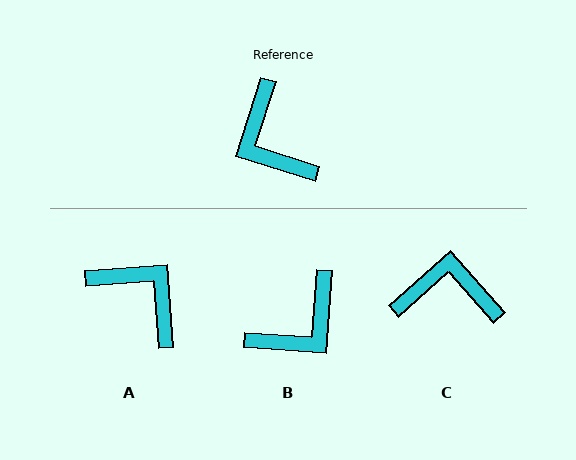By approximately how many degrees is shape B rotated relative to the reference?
Approximately 104 degrees counter-clockwise.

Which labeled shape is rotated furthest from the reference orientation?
A, about 158 degrees away.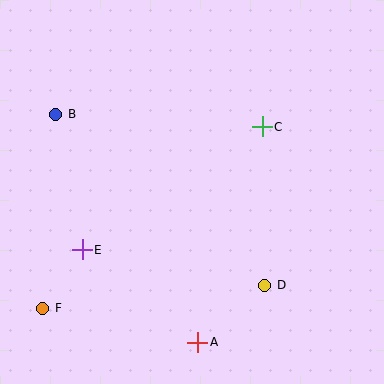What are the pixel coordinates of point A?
Point A is at (198, 342).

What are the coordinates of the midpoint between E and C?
The midpoint between E and C is at (172, 188).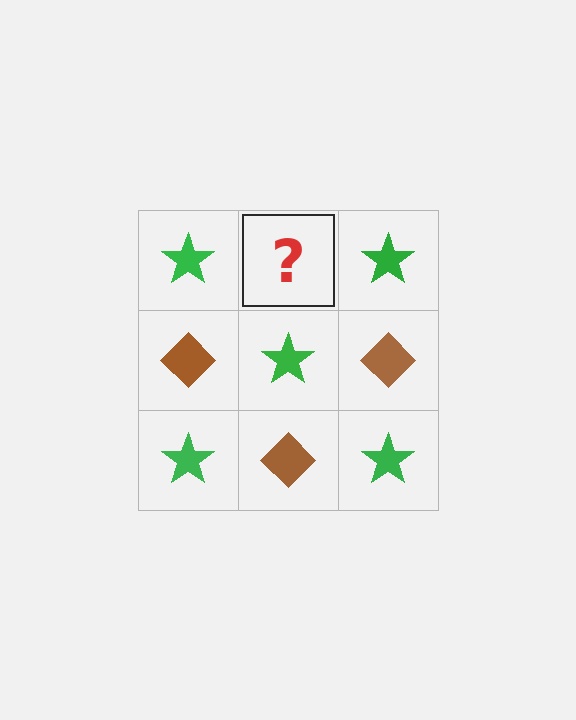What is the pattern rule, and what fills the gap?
The rule is that it alternates green star and brown diamond in a checkerboard pattern. The gap should be filled with a brown diamond.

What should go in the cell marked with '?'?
The missing cell should contain a brown diamond.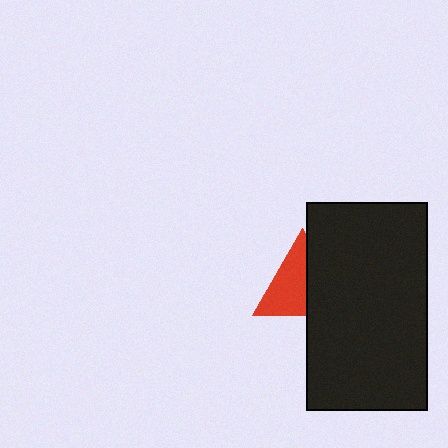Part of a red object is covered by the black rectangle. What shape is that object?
It is a triangle.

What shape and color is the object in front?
The object in front is a black rectangle.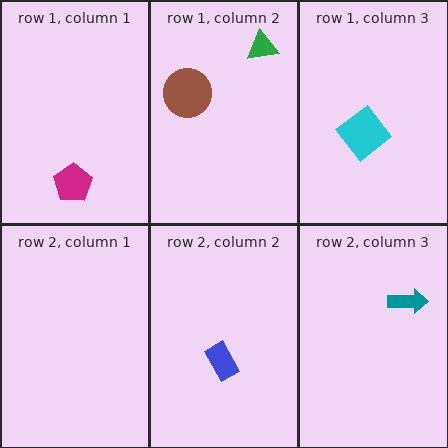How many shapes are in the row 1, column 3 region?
1.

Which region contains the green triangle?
The row 1, column 2 region.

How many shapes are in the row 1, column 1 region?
1.